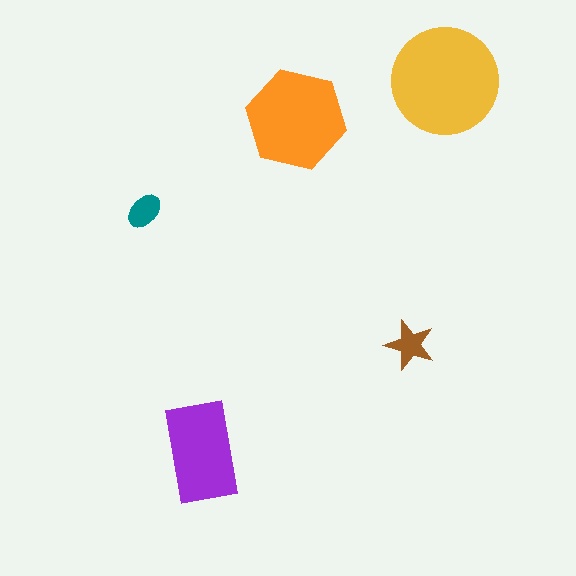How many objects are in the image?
There are 5 objects in the image.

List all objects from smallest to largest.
The teal ellipse, the brown star, the purple rectangle, the orange hexagon, the yellow circle.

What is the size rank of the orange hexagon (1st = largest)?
2nd.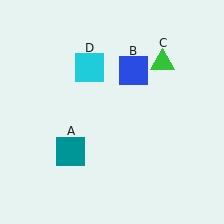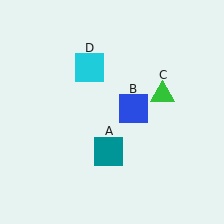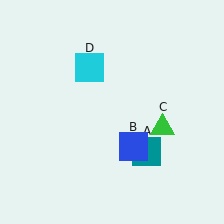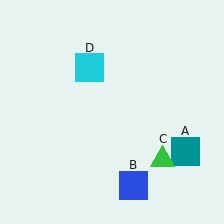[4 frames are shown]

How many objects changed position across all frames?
3 objects changed position: teal square (object A), blue square (object B), green triangle (object C).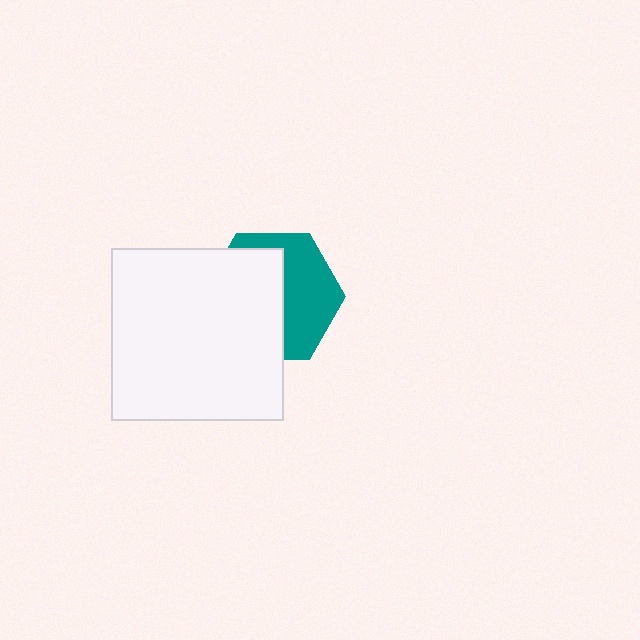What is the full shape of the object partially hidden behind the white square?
The partially hidden object is a teal hexagon.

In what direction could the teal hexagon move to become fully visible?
The teal hexagon could move right. That would shift it out from behind the white square entirely.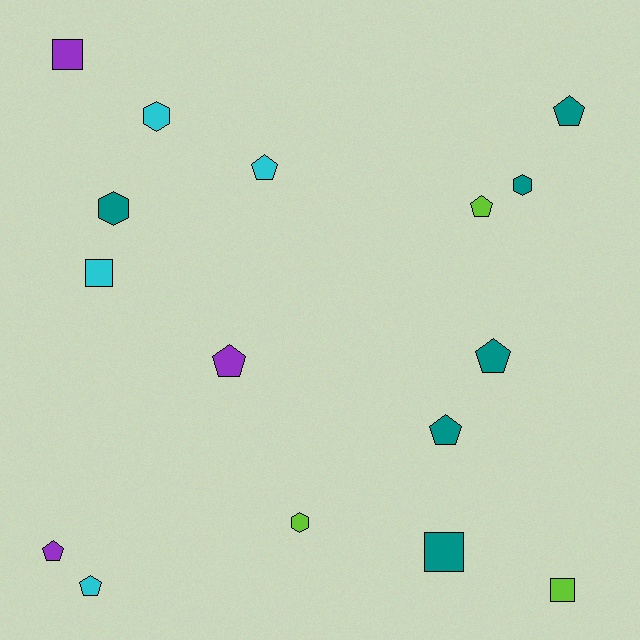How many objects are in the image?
There are 16 objects.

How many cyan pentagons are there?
There are 2 cyan pentagons.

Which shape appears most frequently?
Pentagon, with 8 objects.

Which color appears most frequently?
Teal, with 6 objects.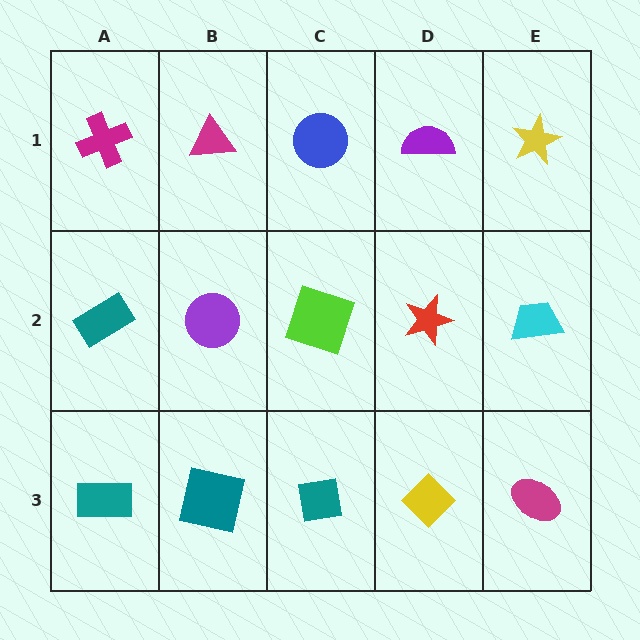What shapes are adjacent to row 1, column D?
A red star (row 2, column D), a blue circle (row 1, column C), a yellow star (row 1, column E).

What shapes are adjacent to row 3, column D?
A red star (row 2, column D), a teal square (row 3, column C), a magenta ellipse (row 3, column E).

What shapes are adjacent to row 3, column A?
A teal rectangle (row 2, column A), a teal square (row 3, column B).